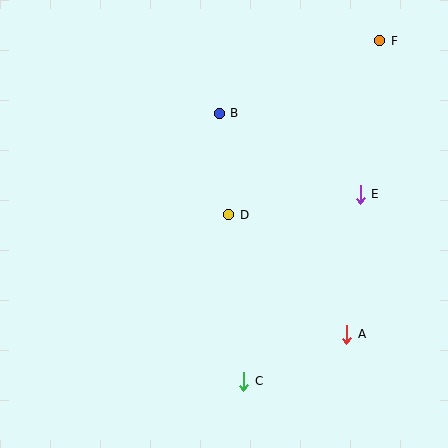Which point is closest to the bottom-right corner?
Point A is closest to the bottom-right corner.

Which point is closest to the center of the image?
Point D at (229, 215) is closest to the center.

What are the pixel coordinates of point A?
Point A is at (347, 334).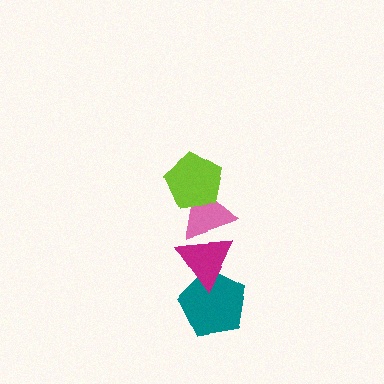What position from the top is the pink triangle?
The pink triangle is 2nd from the top.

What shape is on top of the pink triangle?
The lime pentagon is on top of the pink triangle.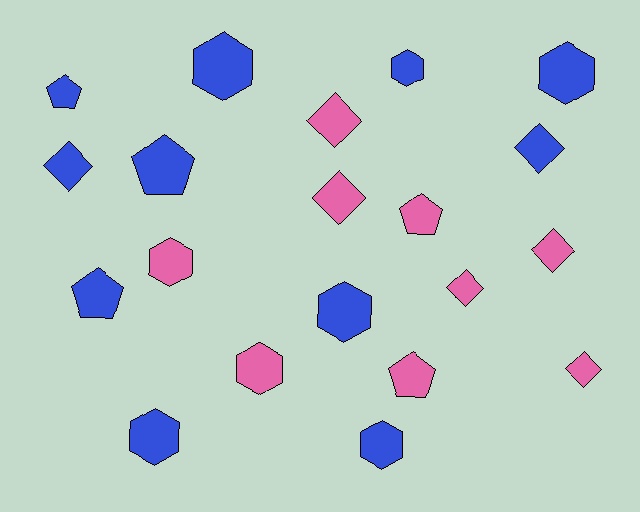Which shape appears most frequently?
Hexagon, with 8 objects.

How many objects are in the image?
There are 20 objects.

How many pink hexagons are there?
There are 2 pink hexagons.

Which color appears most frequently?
Blue, with 11 objects.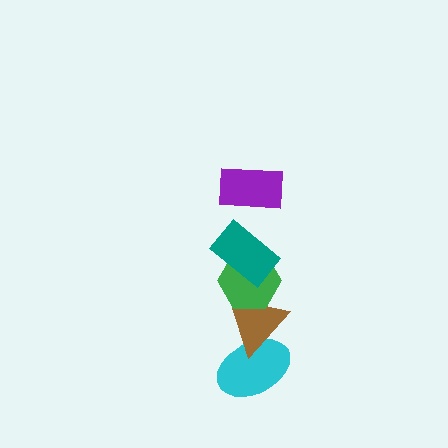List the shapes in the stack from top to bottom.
From top to bottom: the purple rectangle, the teal rectangle, the green hexagon, the brown triangle, the cyan ellipse.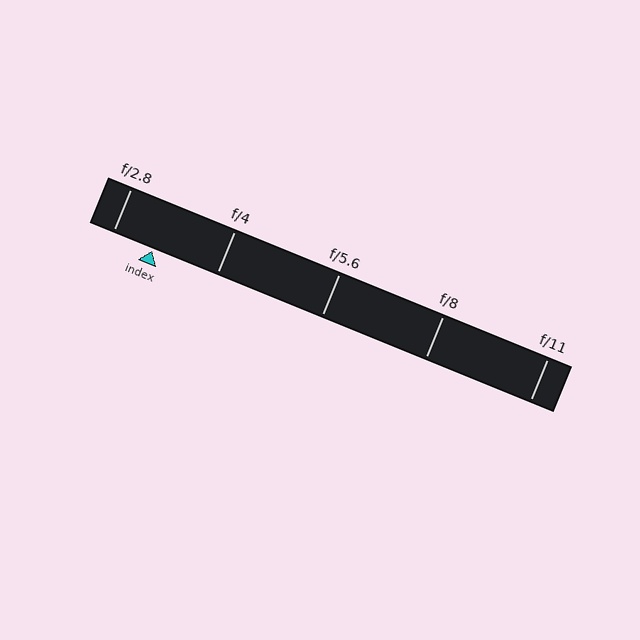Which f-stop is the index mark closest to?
The index mark is closest to f/2.8.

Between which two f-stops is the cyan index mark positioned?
The index mark is between f/2.8 and f/4.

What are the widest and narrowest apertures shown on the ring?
The widest aperture shown is f/2.8 and the narrowest is f/11.